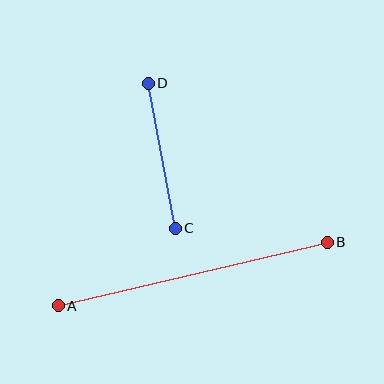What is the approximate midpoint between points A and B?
The midpoint is at approximately (193, 274) pixels.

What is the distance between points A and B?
The distance is approximately 276 pixels.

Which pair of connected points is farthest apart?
Points A and B are farthest apart.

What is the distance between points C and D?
The distance is approximately 147 pixels.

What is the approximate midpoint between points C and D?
The midpoint is at approximately (162, 156) pixels.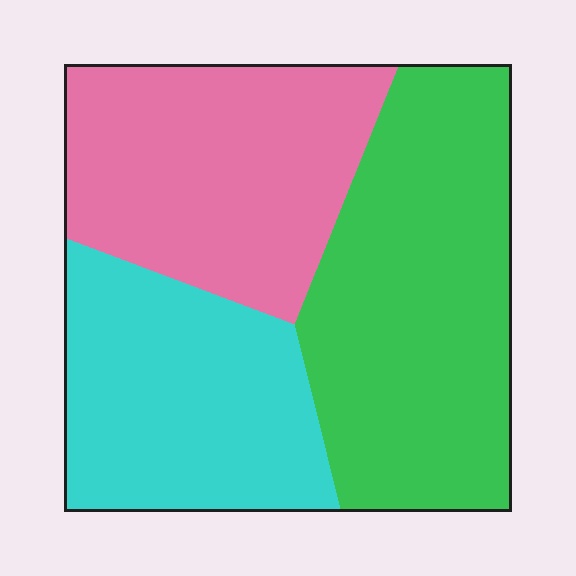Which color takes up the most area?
Green, at roughly 40%.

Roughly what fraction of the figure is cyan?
Cyan takes up about one quarter (1/4) of the figure.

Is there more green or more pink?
Green.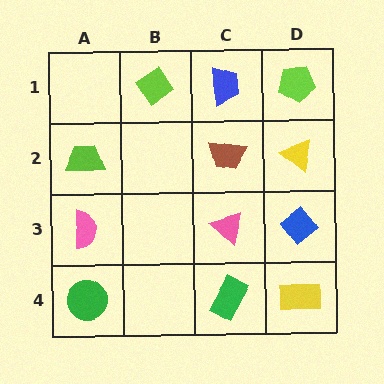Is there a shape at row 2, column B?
No, that cell is empty.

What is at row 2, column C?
A brown trapezoid.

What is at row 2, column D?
A yellow triangle.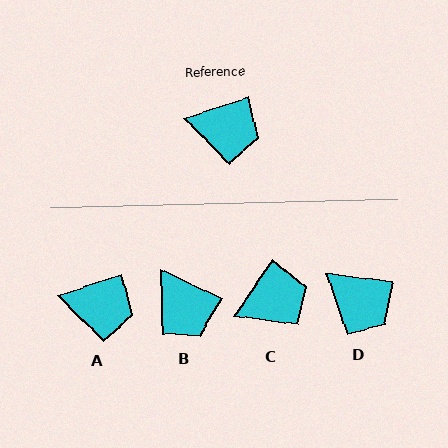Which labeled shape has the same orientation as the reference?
A.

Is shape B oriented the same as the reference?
No, it is off by about 44 degrees.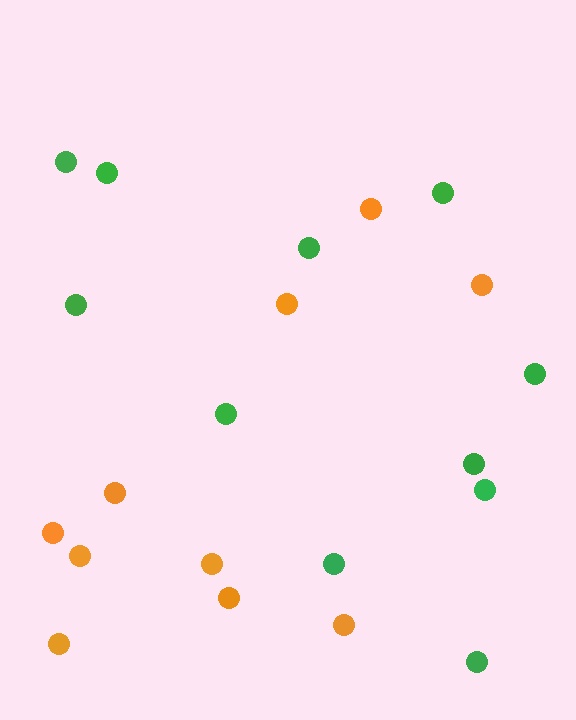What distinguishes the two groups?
There are 2 groups: one group of green circles (11) and one group of orange circles (10).